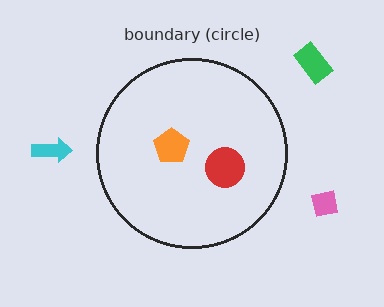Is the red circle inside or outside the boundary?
Inside.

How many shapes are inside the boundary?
2 inside, 3 outside.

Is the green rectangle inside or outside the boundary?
Outside.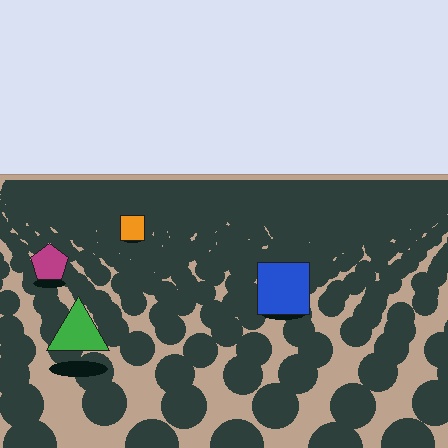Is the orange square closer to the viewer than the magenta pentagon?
No. The magenta pentagon is closer — you can tell from the texture gradient: the ground texture is coarser near it.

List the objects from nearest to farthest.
From nearest to farthest: the green triangle, the blue square, the magenta pentagon, the orange square.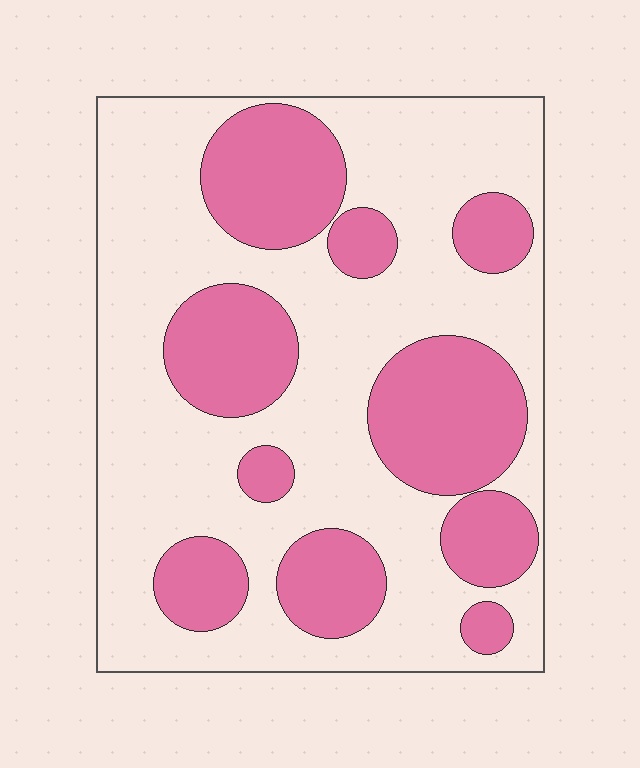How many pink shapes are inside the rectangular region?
10.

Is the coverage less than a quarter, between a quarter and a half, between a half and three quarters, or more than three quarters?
Between a quarter and a half.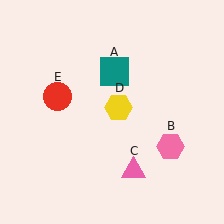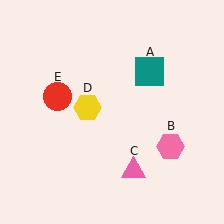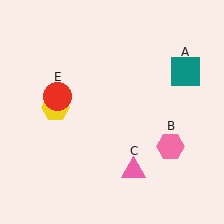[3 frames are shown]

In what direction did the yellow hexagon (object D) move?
The yellow hexagon (object D) moved left.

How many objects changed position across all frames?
2 objects changed position: teal square (object A), yellow hexagon (object D).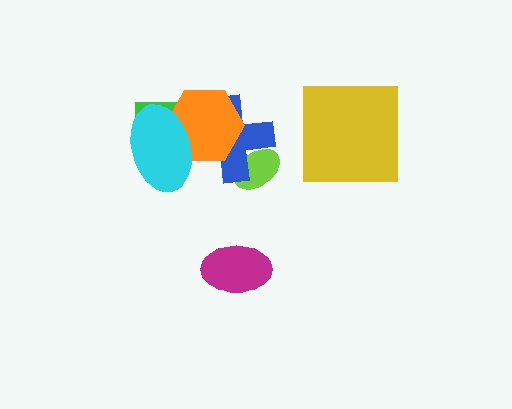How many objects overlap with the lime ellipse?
1 object overlaps with the lime ellipse.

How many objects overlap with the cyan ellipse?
3 objects overlap with the cyan ellipse.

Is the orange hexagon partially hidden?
Yes, it is partially covered by another shape.